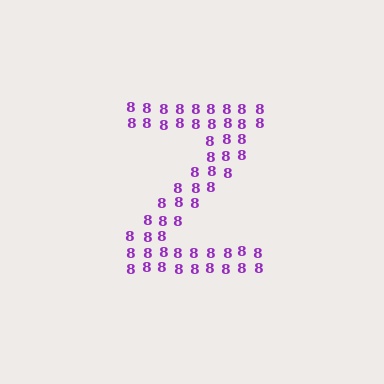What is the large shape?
The large shape is the letter Z.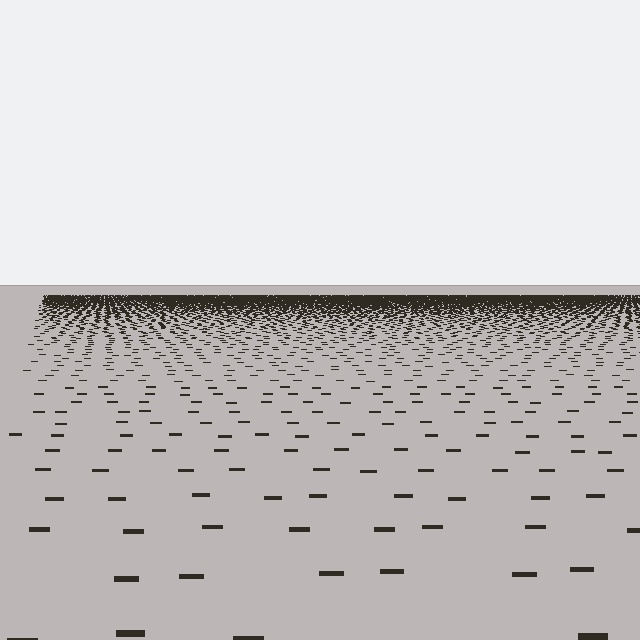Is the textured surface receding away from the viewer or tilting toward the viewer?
The surface is receding away from the viewer. Texture elements get smaller and denser toward the top.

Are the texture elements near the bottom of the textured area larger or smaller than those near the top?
Larger. Near the bottom, elements are closer to the viewer and appear at a bigger on-screen size.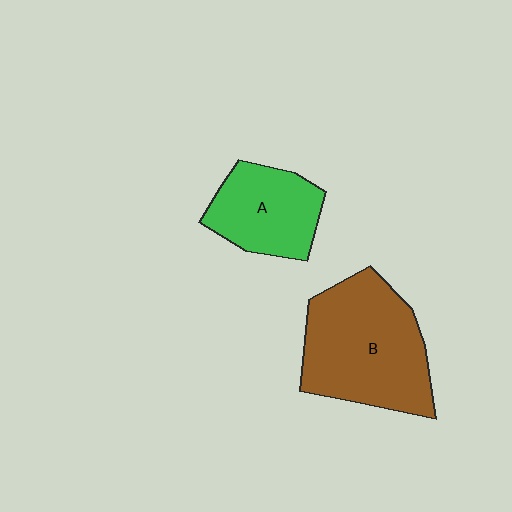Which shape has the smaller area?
Shape A (green).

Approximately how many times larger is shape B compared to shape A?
Approximately 1.7 times.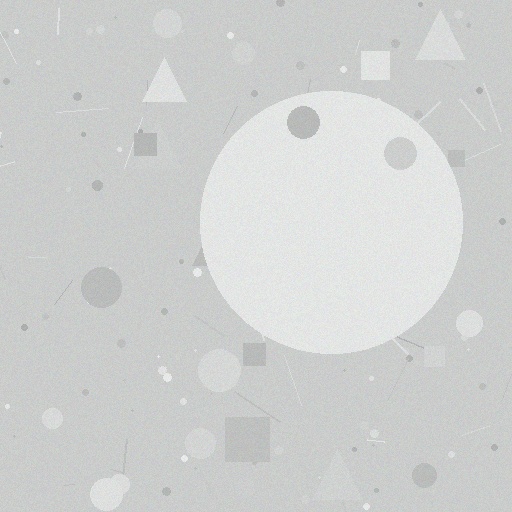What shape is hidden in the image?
A circle is hidden in the image.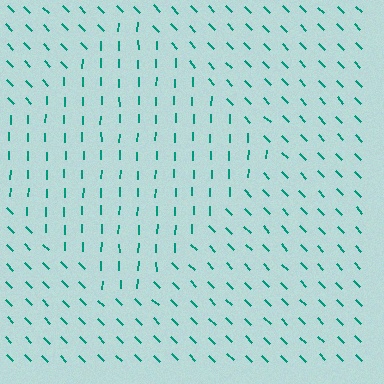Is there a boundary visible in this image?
Yes, there is a texture boundary formed by a change in line orientation.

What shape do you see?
I see a diamond.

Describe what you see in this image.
The image is filled with small teal line segments. A diamond region in the image has lines oriented differently from the surrounding lines, creating a visible texture boundary.